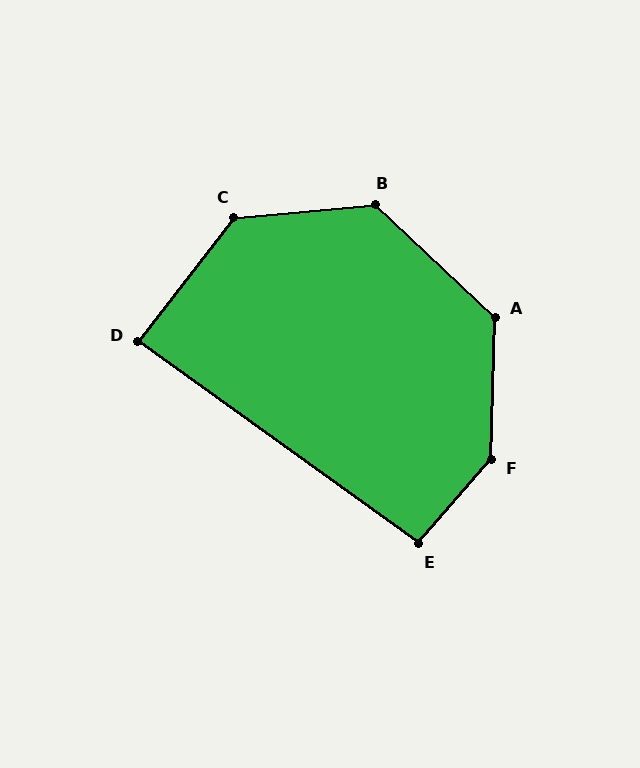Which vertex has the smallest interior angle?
D, at approximately 88 degrees.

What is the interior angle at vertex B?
Approximately 132 degrees (obtuse).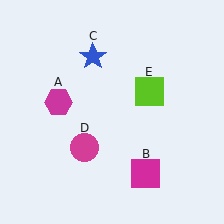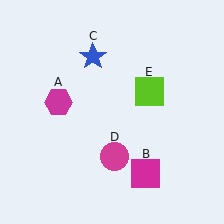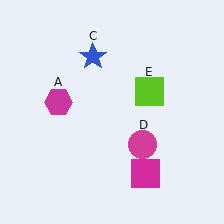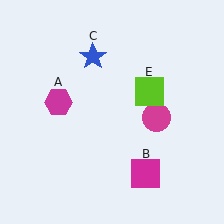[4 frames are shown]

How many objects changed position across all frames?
1 object changed position: magenta circle (object D).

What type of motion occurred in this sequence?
The magenta circle (object D) rotated counterclockwise around the center of the scene.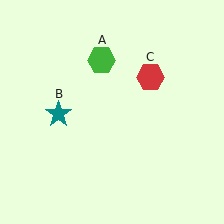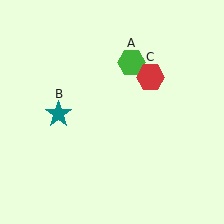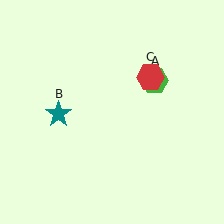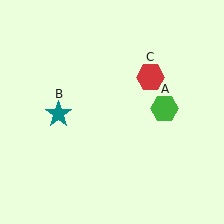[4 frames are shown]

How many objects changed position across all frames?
1 object changed position: green hexagon (object A).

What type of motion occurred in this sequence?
The green hexagon (object A) rotated clockwise around the center of the scene.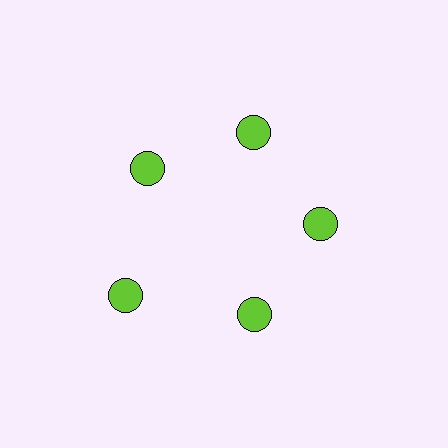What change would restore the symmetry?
The symmetry would be restored by moving it inward, back onto the ring so that all 5 circles sit at equal angles and equal distance from the center.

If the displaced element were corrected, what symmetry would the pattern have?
It would have 5-fold rotational symmetry — the pattern would map onto itself every 72 degrees.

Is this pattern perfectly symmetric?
No. The 5 lime circles are arranged in a ring, but one element near the 8 o'clock position is pushed outward from the center, breaking the 5-fold rotational symmetry.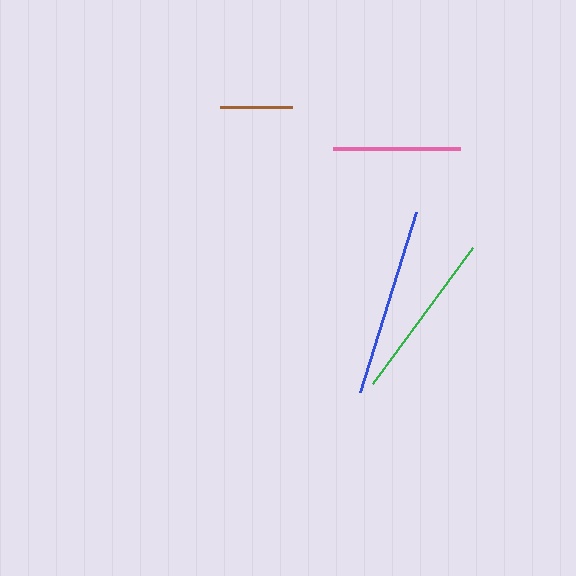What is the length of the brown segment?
The brown segment is approximately 72 pixels long.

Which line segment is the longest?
The blue line is the longest at approximately 188 pixels.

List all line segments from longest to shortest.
From longest to shortest: blue, green, pink, brown.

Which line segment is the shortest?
The brown line is the shortest at approximately 72 pixels.